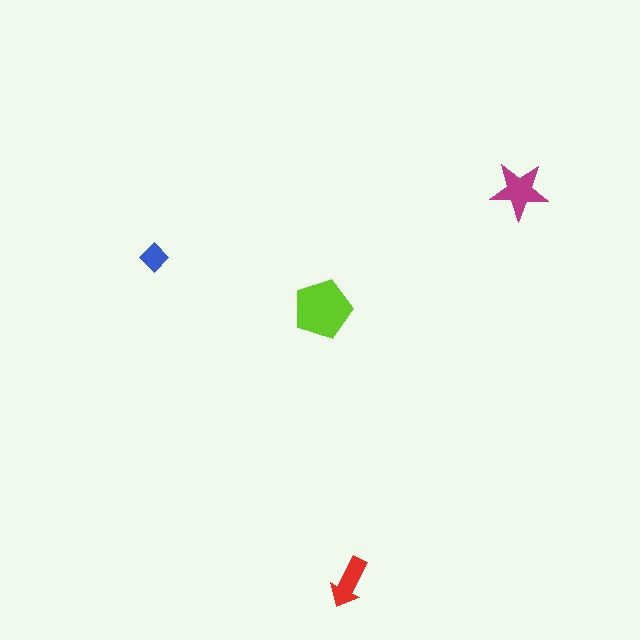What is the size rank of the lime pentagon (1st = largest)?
1st.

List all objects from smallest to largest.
The blue diamond, the red arrow, the magenta star, the lime pentagon.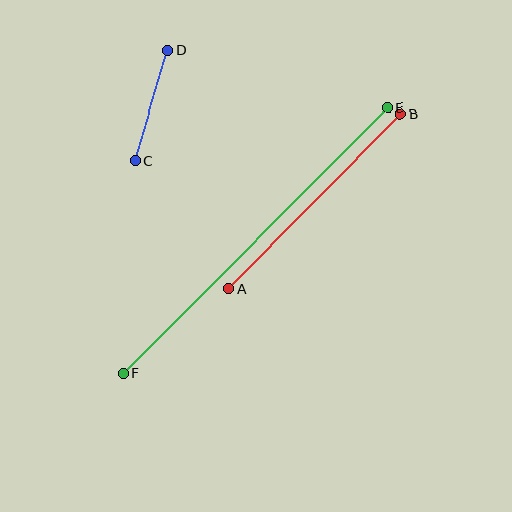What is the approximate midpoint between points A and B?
The midpoint is at approximately (315, 201) pixels.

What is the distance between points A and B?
The distance is approximately 245 pixels.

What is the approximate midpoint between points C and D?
The midpoint is at approximately (151, 106) pixels.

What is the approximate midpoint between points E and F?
The midpoint is at approximately (256, 241) pixels.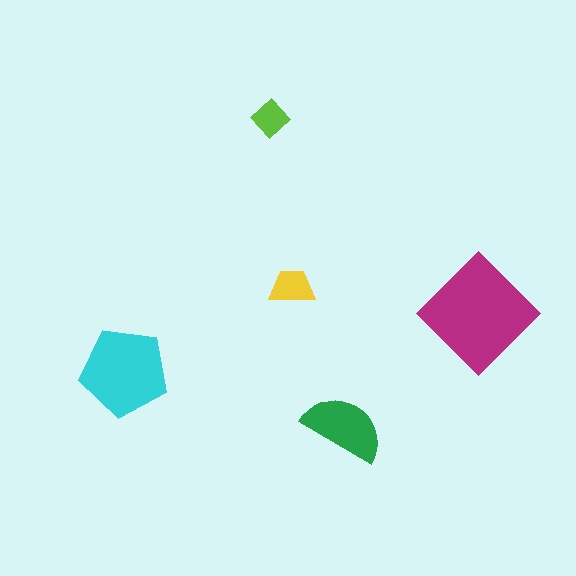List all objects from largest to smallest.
The magenta diamond, the cyan pentagon, the green semicircle, the yellow trapezoid, the lime diamond.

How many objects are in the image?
There are 5 objects in the image.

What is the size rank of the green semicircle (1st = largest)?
3rd.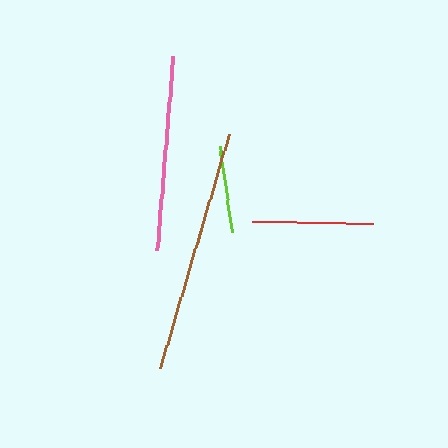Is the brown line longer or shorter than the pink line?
The brown line is longer than the pink line.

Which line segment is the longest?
The brown line is the longest at approximately 243 pixels.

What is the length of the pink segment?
The pink segment is approximately 194 pixels long.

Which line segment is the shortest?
The lime line is the shortest at approximately 87 pixels.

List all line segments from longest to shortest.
From longest to shortest: brown, pink, red, lime.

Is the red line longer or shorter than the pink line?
The pink line is longer than the red line.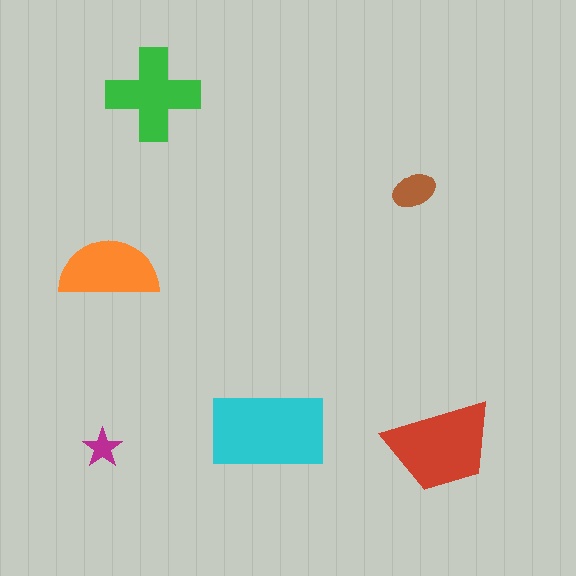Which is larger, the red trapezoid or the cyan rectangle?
The cyan rectangle.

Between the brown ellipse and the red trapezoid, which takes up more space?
The red trapezoid.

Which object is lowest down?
The red trapezoid is bottommost.